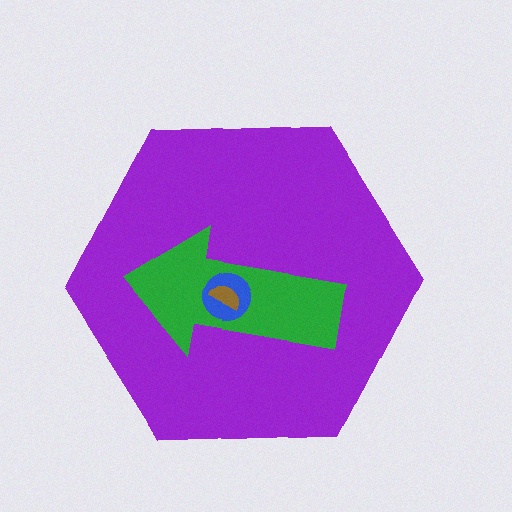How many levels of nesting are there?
4.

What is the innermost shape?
The brown semicircle.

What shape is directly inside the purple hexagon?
The green arrow.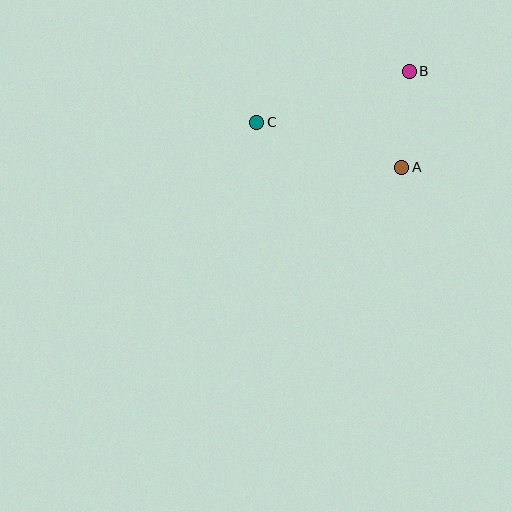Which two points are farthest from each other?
Points B and C are farthest from each other.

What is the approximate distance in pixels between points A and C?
The distance between A and C is approximately 152 pixels.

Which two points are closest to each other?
Points A and B are closest to each other.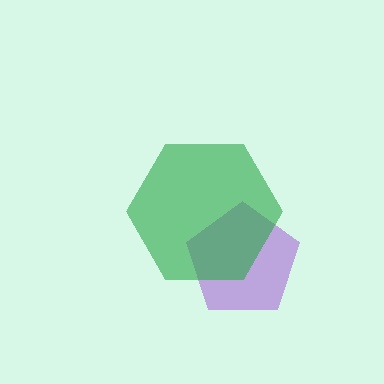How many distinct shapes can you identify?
There are 2 distinct shapes: a purple pentagon, a green hexagon.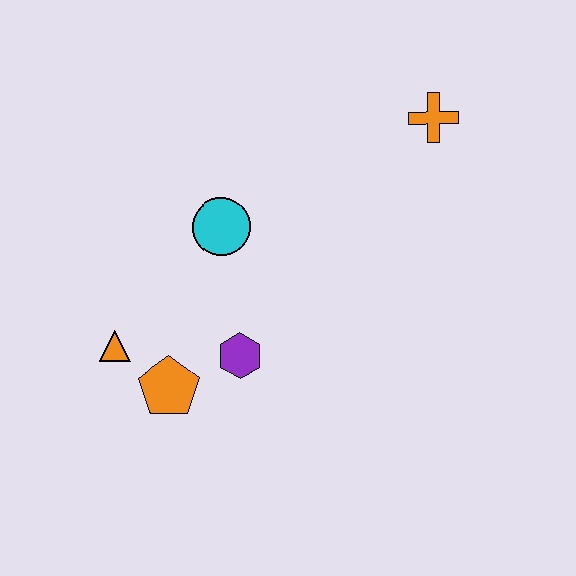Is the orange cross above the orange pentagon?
Yes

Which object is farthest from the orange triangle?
The orange cross is farthest from the orange triangle.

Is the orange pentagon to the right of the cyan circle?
No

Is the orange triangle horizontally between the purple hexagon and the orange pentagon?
No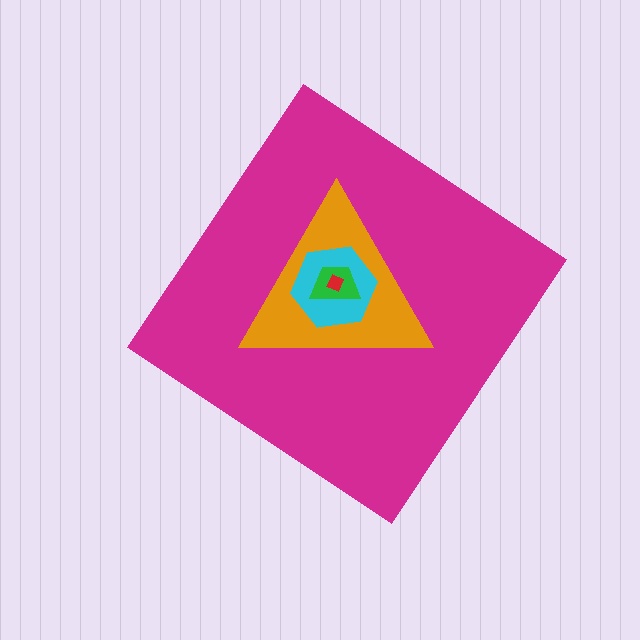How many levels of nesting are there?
5.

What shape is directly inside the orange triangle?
The cyan hexagon.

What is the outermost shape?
The magenta diamond.